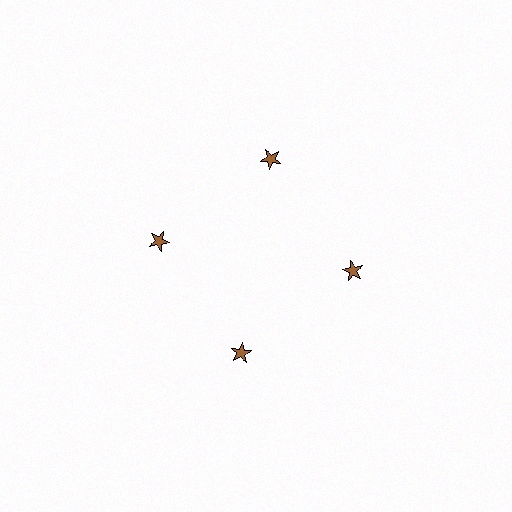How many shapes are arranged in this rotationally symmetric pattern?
There are 4 shapes, arranged in 4 groups of 1.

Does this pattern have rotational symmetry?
Yes, this pattern has 4-fold rotational symmetry. It looks the same after rotating 90 degrees around the center.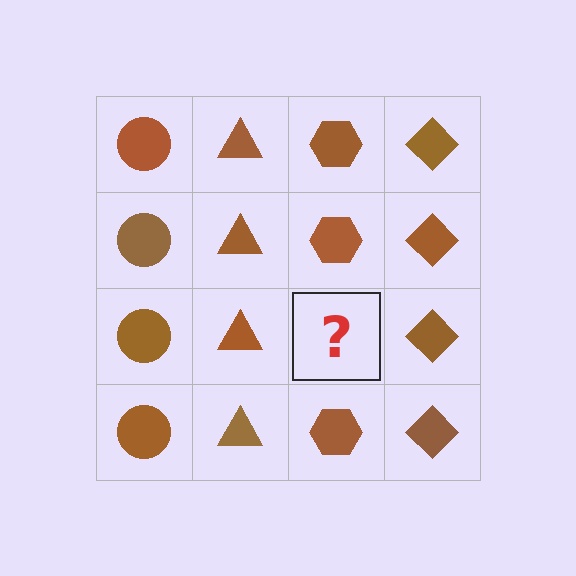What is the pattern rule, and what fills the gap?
The rule is that each column has a consistent shape. The gap should be filled with a brown hexagon.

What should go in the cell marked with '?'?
The missing cell should contain a brown hexagon.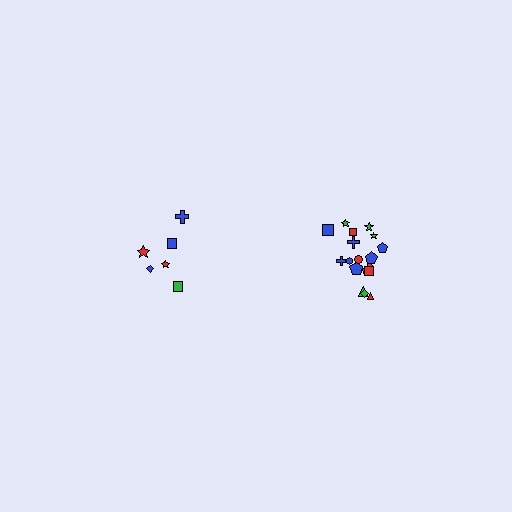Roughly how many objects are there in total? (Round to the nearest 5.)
Roughly 25 objects in total.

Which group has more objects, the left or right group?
The right group.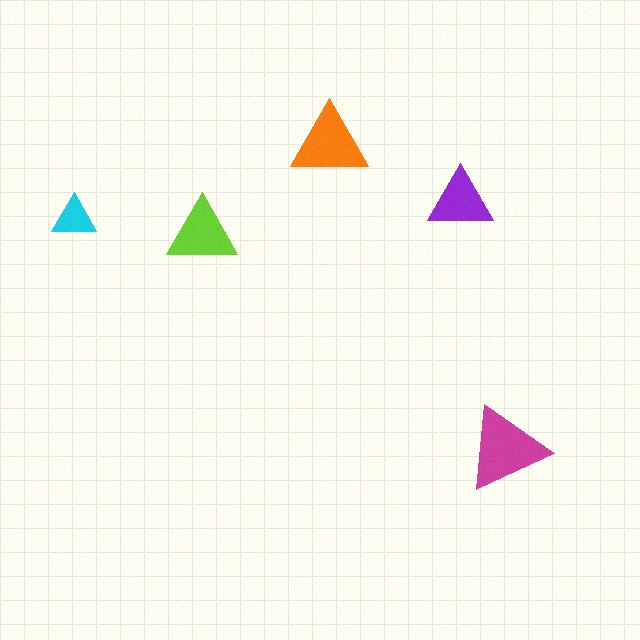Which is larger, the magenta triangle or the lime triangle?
The magenta one.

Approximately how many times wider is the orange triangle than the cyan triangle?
About 1.5 times wider.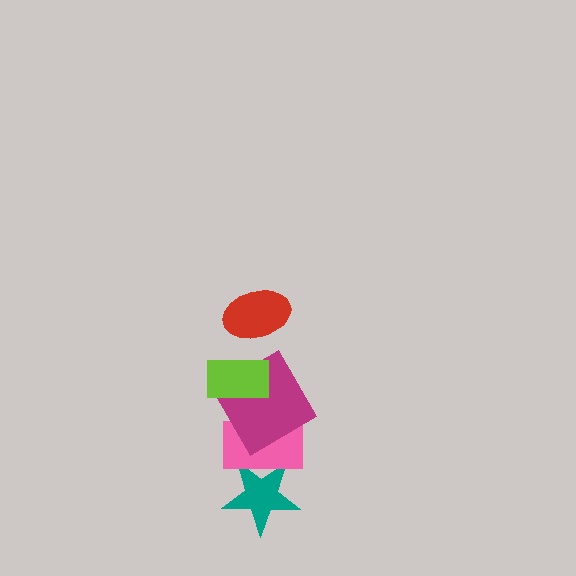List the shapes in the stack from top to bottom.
From top to bottom: the red ellipse, the lime rectangle, the magenta diamond, the pink rectangle, the teal star.